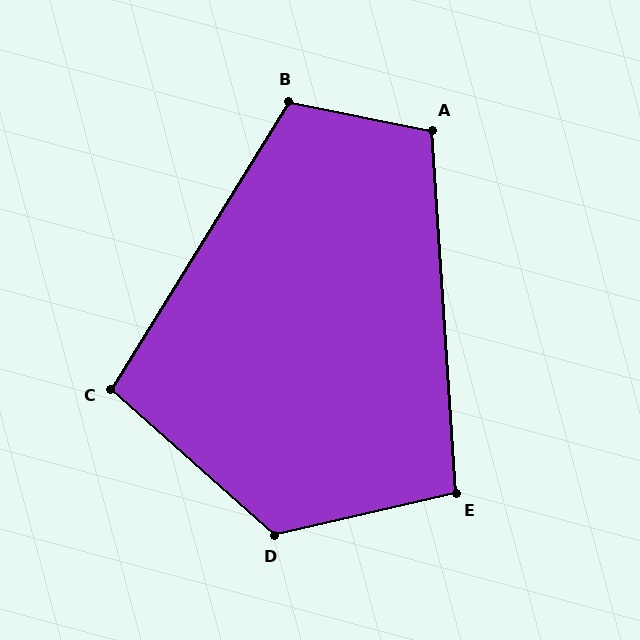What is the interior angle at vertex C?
Approximately 100 degrees (obtuse).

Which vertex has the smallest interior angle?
E, at approximately 99 degrees.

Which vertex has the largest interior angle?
D, at approximately 125 degrees.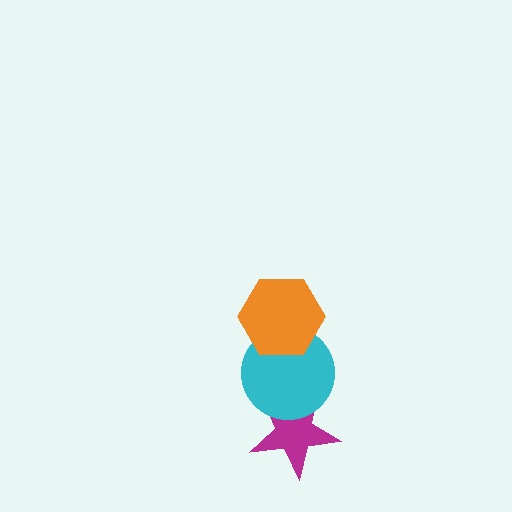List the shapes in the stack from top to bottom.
From top to bottom: the orange hexagon, the cyan circle, the magenta star.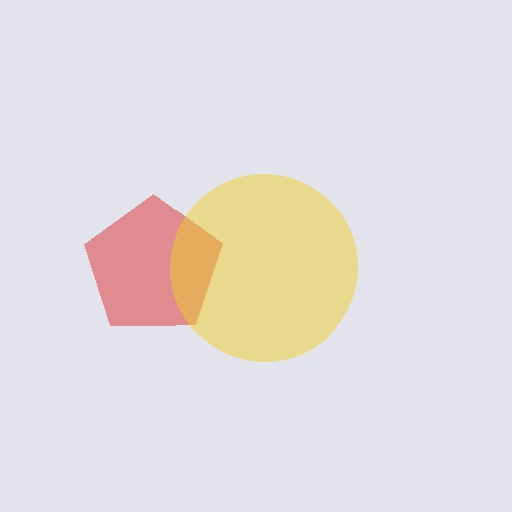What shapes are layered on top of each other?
The layered shapes are: a red pentagon, a yellow circle.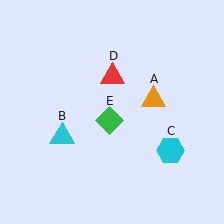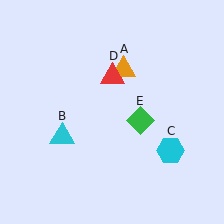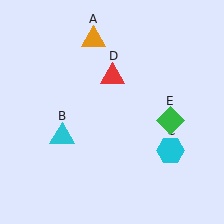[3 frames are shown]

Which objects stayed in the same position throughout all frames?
Cyan triangle (object B) and cyan hexagon (object C) and red triangle (object D) remained stationary.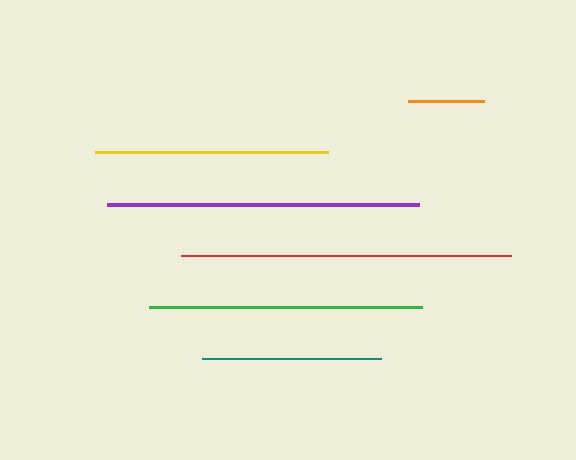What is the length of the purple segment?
The purple segment is approximately 312 pixels long.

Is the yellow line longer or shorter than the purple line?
The purple line is longer than the yellow line.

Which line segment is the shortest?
The orange line is the shortest at approximately 76 pixels.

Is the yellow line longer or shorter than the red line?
The red line is longer than the yellow line.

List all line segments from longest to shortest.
From longest to shortest: red, purple, green, yellow, teal, orange.